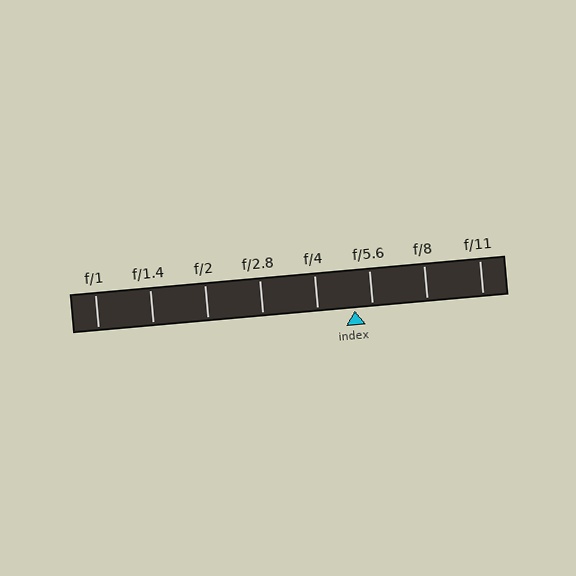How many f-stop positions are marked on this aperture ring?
There are 8 f-stop positions marked.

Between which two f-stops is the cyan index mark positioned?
The index mark is between f/4 and f/5.6.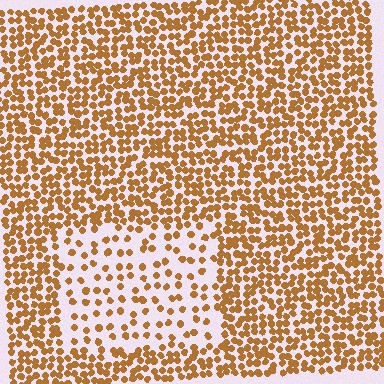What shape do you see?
I see a rectangle.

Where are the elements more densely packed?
The elements are more densely packed outside the rectangle boundary.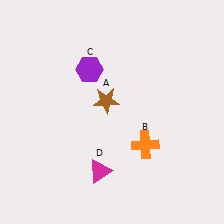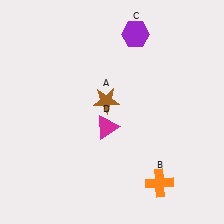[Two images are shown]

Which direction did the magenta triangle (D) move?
The magenta triangle (D) moved up.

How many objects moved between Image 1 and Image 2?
3 objects moved between the two images.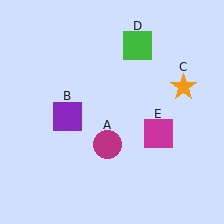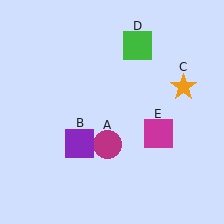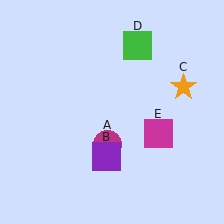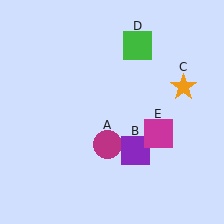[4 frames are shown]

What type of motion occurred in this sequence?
The purple square (object B) rotated counterclockwise around the center of the scene.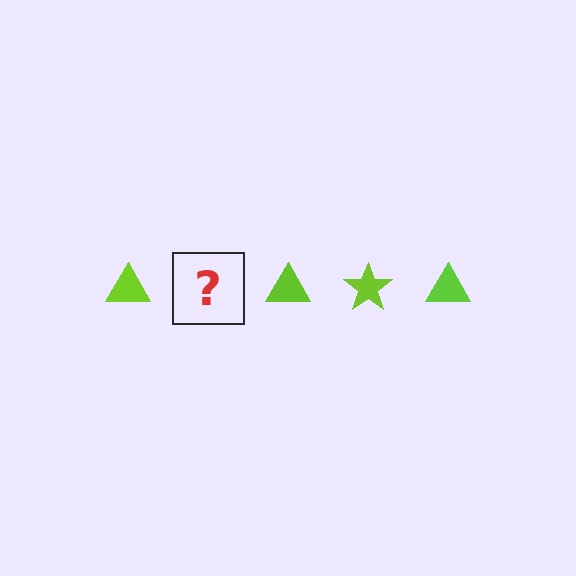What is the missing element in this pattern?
The missing element is a lime star.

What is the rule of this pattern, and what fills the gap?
The rule is that the pattern cycles through triangle, star shapes in lime. The gap should be filled with a lime star.